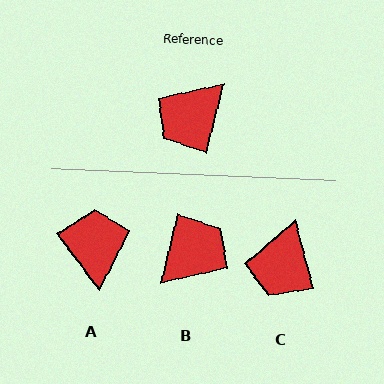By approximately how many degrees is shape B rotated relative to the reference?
Approximately 179 degrees clockwise.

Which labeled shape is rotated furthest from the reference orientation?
B, about 179 degrees away.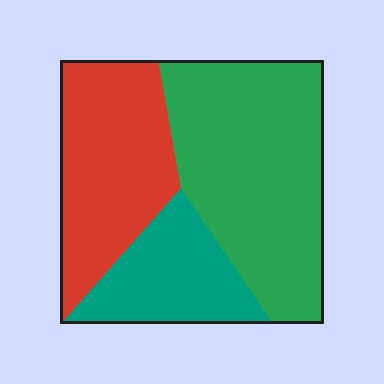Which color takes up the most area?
Green, at roughly 45%.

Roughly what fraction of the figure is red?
Red covers 32% of the figure.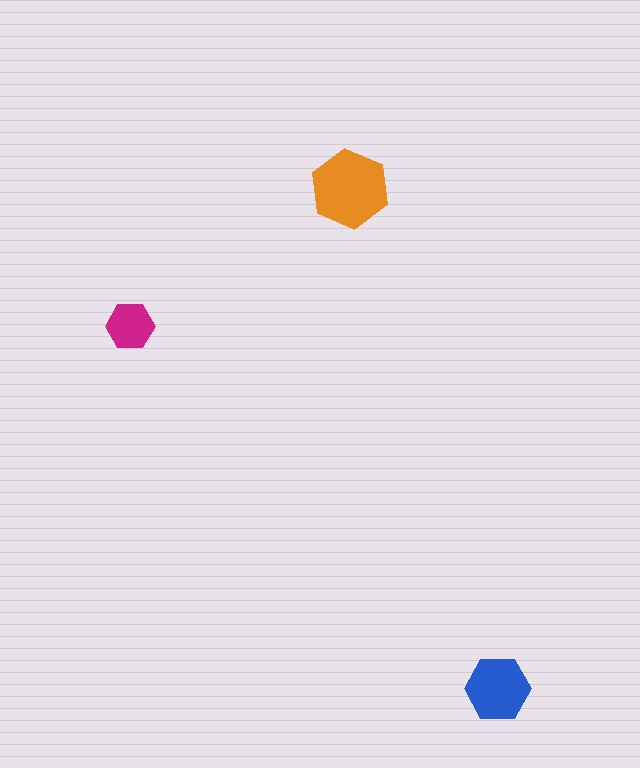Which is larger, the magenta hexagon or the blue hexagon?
The blue one.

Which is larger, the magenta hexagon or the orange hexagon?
The orange one.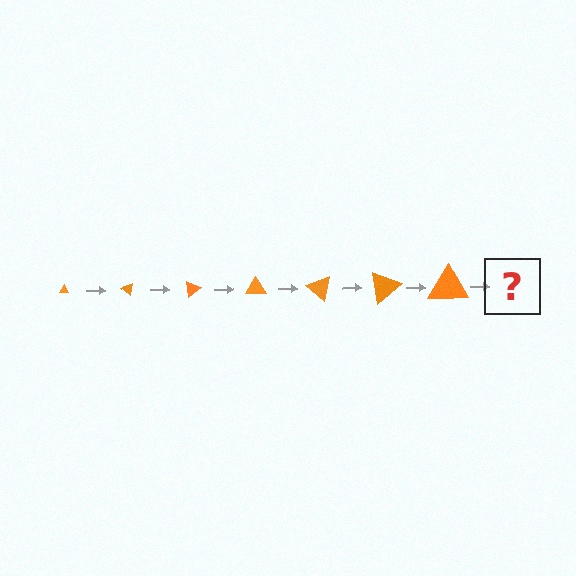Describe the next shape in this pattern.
It should be a triangle, larger than the previous one and rotated 280 degrees from the start.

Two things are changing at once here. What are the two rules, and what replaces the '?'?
The two rules are that the triangle grows larger each step and it rotates 40 degrees each step. The '?' should be a triangle, larger than the previous one and rotated 280 degrees from the start.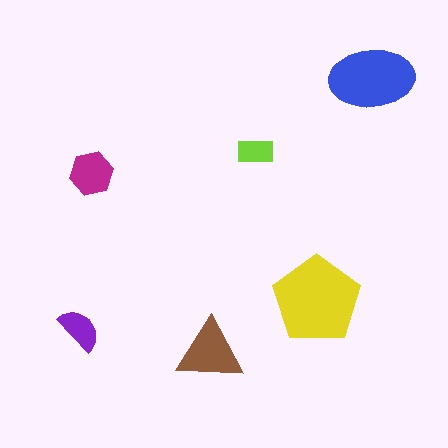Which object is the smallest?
The lime rectangle.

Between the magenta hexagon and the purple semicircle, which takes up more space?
The magenta hexagon.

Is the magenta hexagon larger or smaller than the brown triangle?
Smaller.